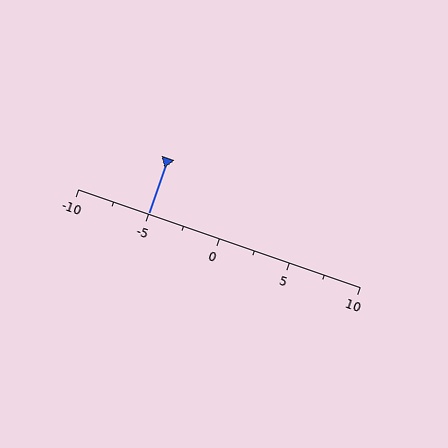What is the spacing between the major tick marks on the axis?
The major ticks are spaced 5 apart.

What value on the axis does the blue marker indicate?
The marker indicates approximately -5.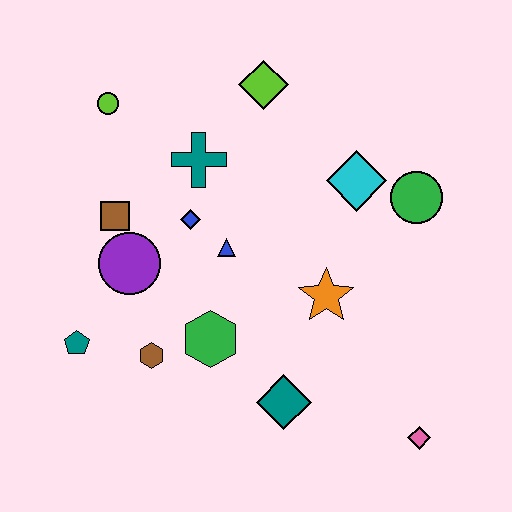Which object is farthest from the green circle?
The teal pentagon is farthest from the green circle.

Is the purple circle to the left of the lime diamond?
Yes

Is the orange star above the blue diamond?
No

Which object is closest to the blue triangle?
The blue diamond is closest to the blue triangle.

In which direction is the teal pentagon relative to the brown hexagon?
The teal pentagon is to the left of the brown hexagon.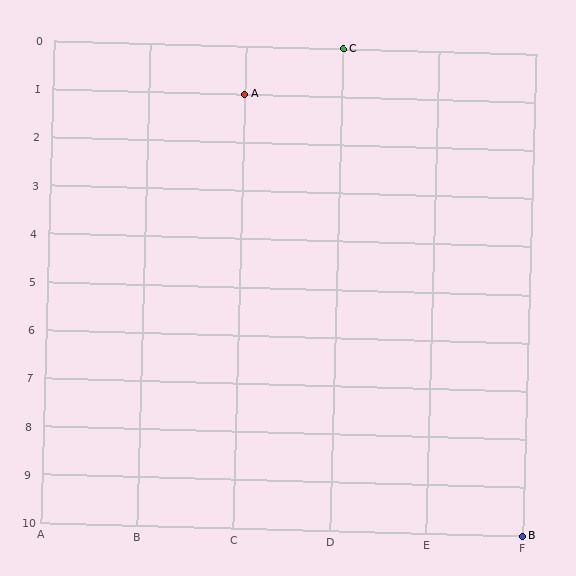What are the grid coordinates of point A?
Point A is at grid coordinates (C, 1).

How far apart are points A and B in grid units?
Points A and B are 3 columns and 9 rows apart (about 9.5 grid units diagonally).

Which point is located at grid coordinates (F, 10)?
Point B is at (F, 10).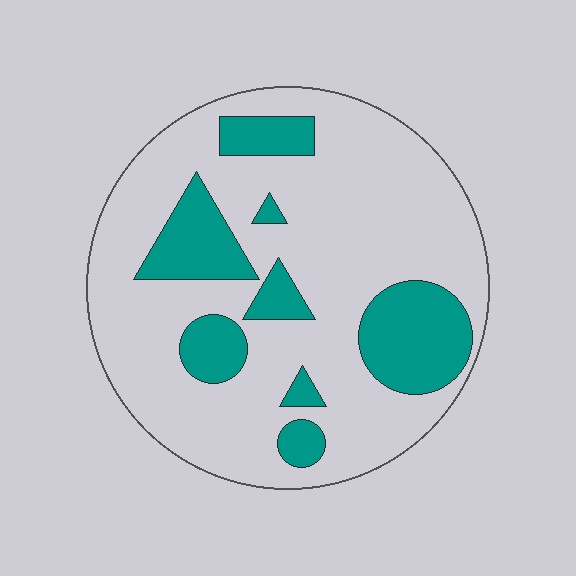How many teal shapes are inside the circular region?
8.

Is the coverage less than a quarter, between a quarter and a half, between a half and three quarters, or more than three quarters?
Less than a quarter.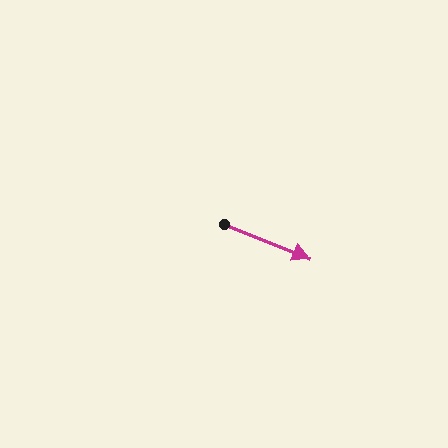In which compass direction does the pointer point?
East.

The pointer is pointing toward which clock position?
Roughly 4 o'clock.